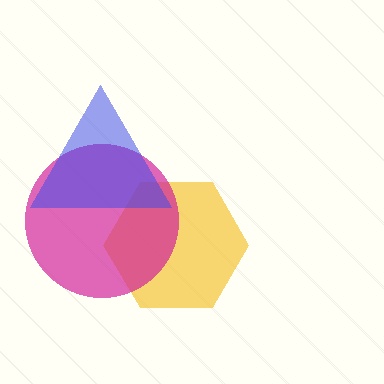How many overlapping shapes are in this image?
There are 3 overlapping shapes in the image.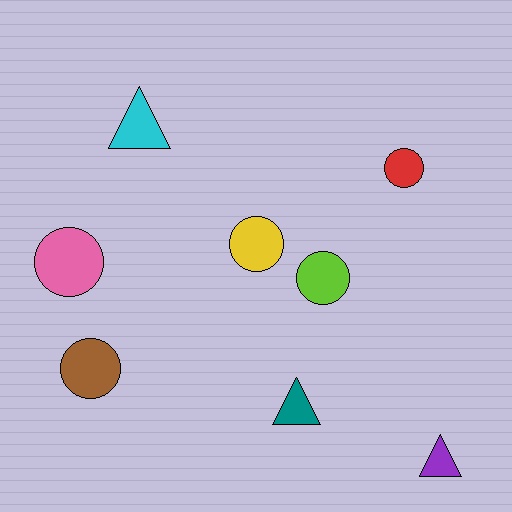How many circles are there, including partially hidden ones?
There are 5 circles.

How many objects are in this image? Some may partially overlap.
There are 8 objects.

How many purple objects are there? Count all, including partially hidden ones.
There is 1 purple object.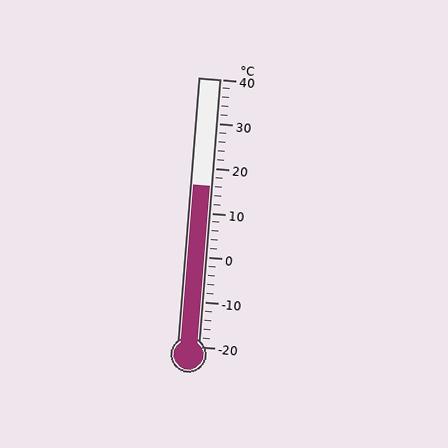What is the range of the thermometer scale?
The thermometer scale ranges from -20°C to 40°C.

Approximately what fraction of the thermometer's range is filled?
The thermometer is filled to approximately 60% of its range.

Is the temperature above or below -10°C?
The temperature is above -10°C.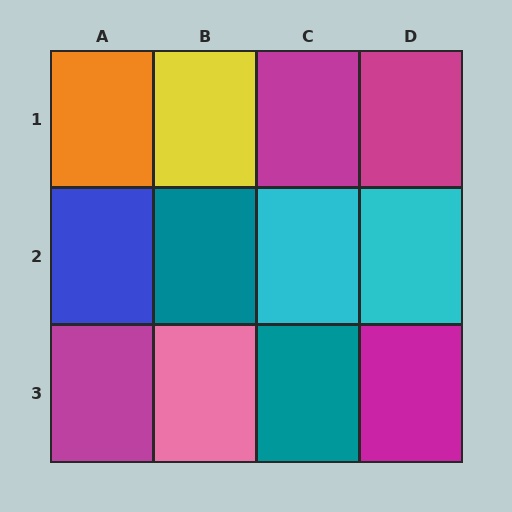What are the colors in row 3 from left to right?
Magenta, pink, teal, magenta.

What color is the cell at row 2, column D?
Cyan.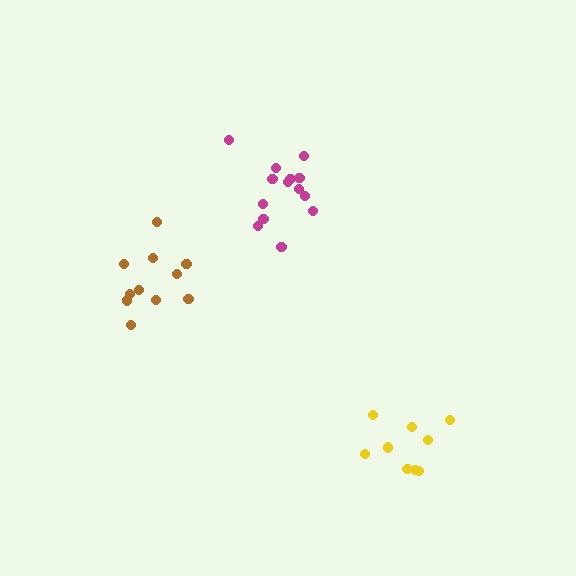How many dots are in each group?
Group 1: 9 dots, Group 2: 14 dots, Group 3: 11 dots (34 total).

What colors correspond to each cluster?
The clusters are colored: yellow, magenta, brown.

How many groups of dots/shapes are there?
There are 3 groups.